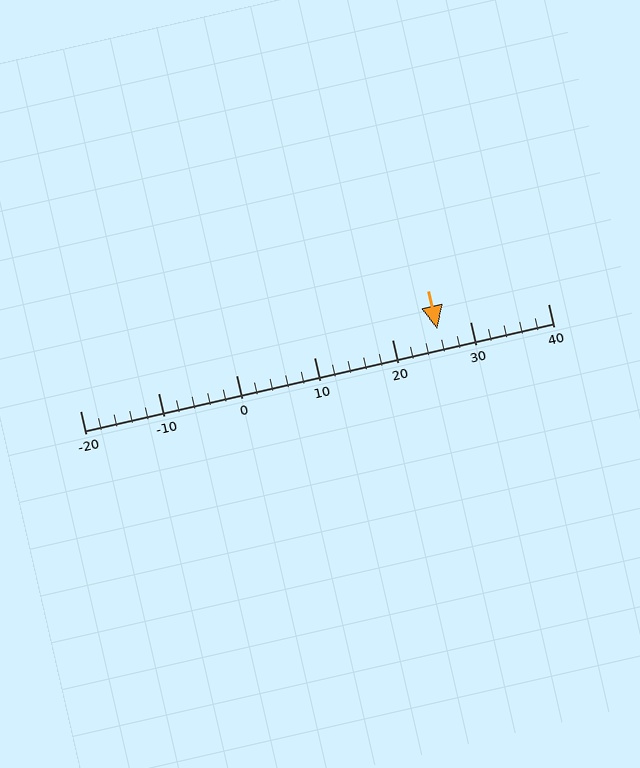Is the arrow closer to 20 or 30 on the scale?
The arrow is closer to 30.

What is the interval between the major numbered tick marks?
The major tick marks are spaced 10 units apart.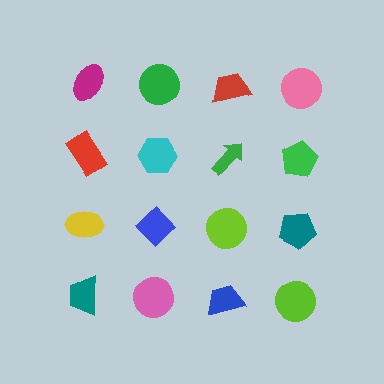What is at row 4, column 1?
A teal trapezoid.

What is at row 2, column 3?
A green arrow.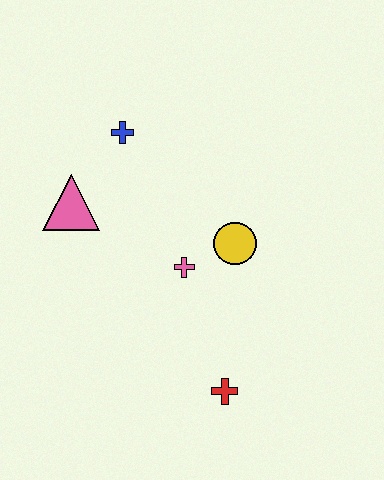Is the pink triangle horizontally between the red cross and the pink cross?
No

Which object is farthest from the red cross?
The blue cross is farthest from the red cross.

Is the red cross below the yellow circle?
Yes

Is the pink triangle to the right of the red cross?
No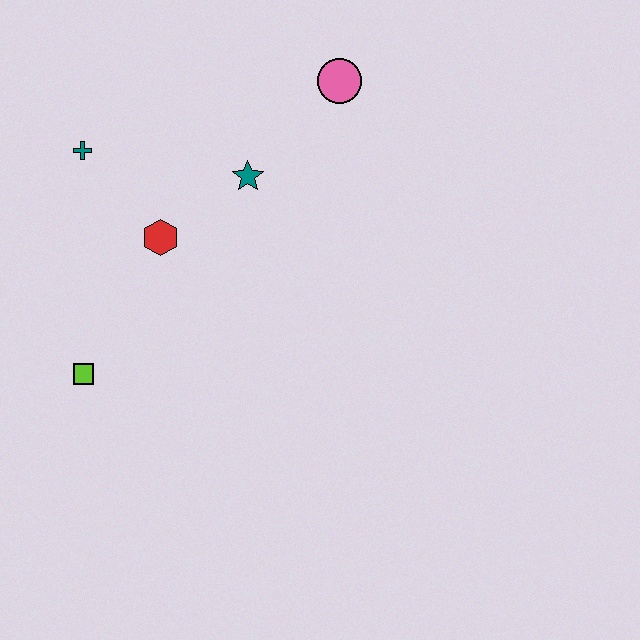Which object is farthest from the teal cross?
The pink circle is farthest from the teal cross.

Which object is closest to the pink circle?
The teal star is closest to the pink circle.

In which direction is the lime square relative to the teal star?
The lime square is below the teal star.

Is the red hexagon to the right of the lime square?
Yes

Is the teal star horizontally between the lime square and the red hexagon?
No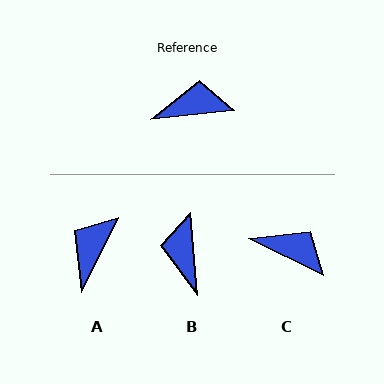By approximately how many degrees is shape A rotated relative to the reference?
Approximately 58 degrees counter-clockwise.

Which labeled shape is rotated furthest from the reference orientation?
B, about 89 degrees away.